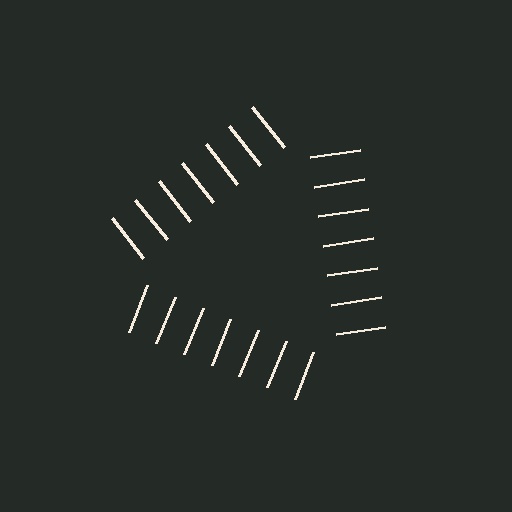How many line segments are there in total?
21 — 7 along each of the 3 edges.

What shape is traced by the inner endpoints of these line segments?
An illusory triangle — the line segments terminate on its edges but no continuous stroke is drawn.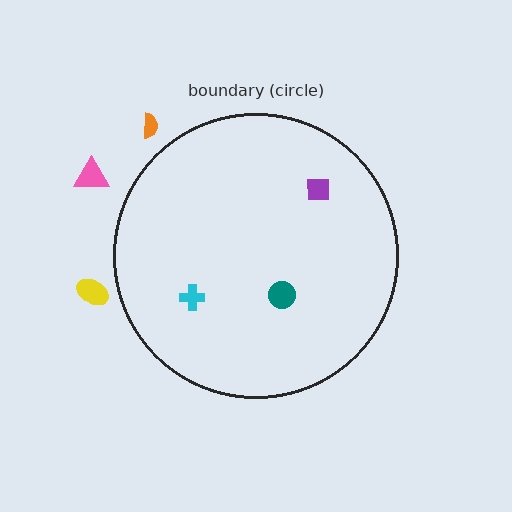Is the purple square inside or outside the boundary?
Inside.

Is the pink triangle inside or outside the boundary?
Outside.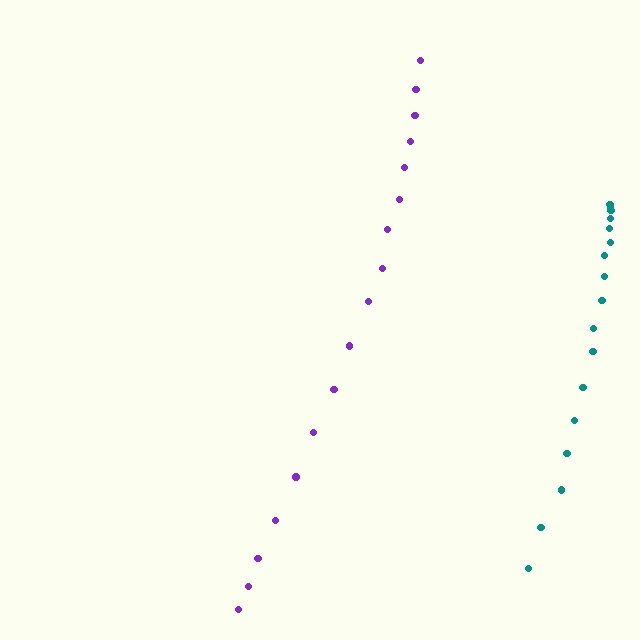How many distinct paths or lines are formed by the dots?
There are 2 distinct paths.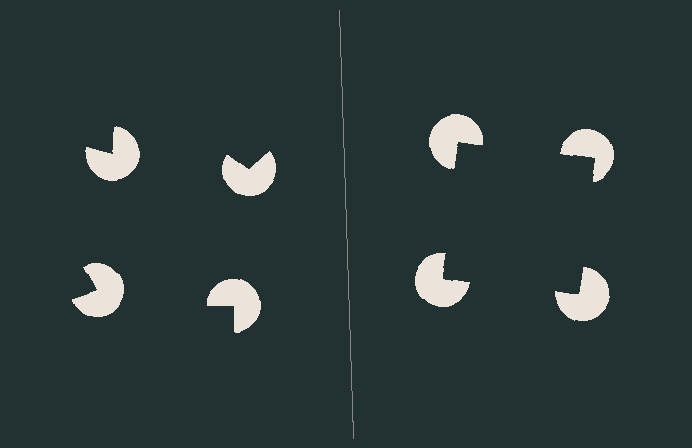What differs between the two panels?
The pac-man discs are positioned identically on both sides; only the wedge orientations differ. On the right they align to a square; on the left they are misaligned.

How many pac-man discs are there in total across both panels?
8 — 4 on each side.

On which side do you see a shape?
An illusory square appears on the right side. On the left side the wedge cuts are rotated, so no coherent shape forms.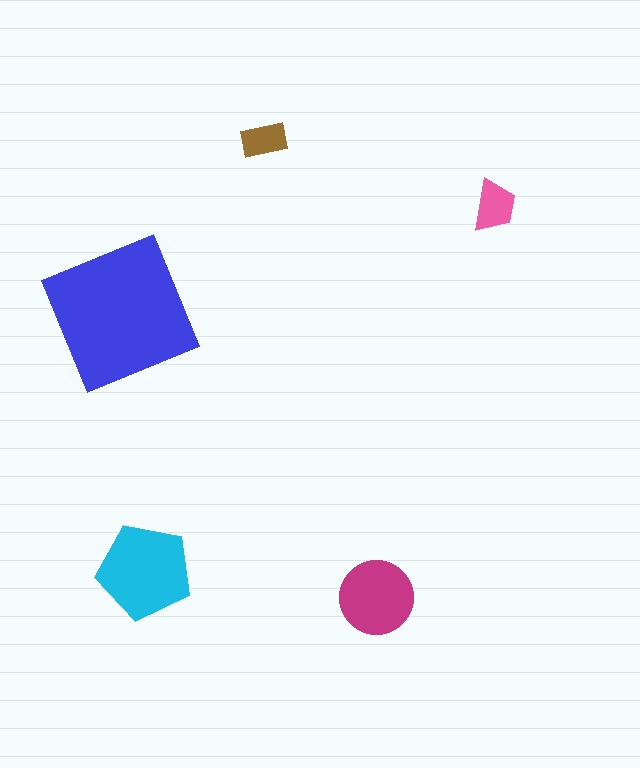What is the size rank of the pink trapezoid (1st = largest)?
4th.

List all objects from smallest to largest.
The brown rectangle, the pink trapezoid, the magenta circle, the cyan pentagon, the blue square.